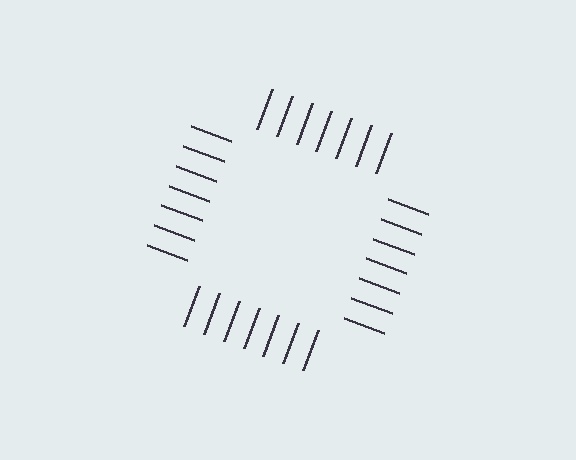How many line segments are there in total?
28 — 7 along each of the 4 edges.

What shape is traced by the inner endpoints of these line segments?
An illusory square — the line segments terminate on its edges but no continuous stroke is drawn.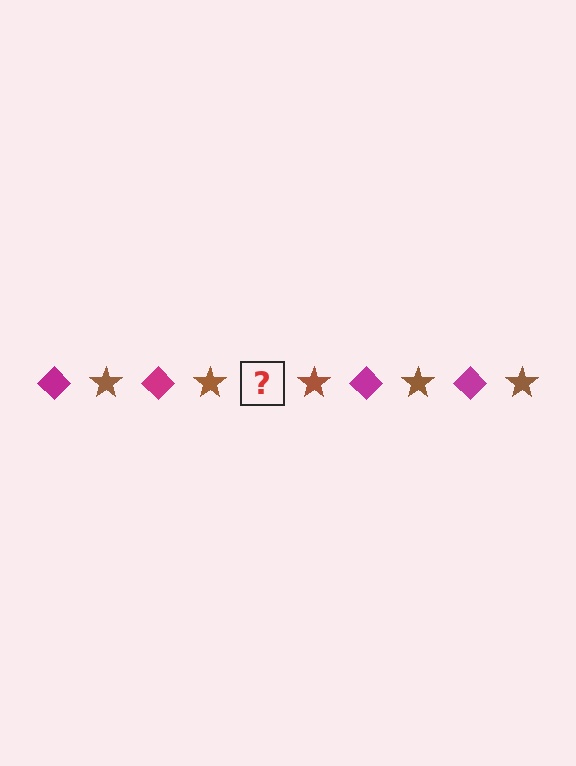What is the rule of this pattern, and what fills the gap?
The rule is that the pattern alternates between magenta diamond and brown star. The gap should be filled with a magenta diamond.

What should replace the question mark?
The question mark should be replaced with a magenta diamond.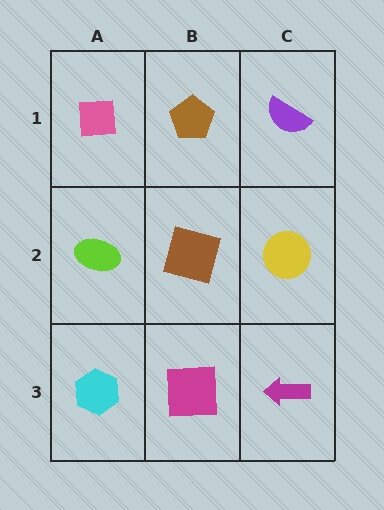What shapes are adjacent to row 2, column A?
A pink square (row 1, column A), a cyan hexagon (row 3, column A), a brown square (row 2, column B).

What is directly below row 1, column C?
A yellow circle.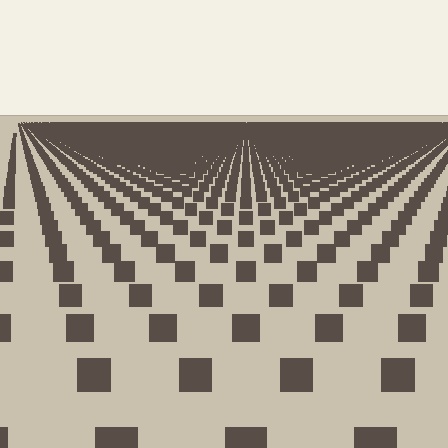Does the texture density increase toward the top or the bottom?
Density increases toward the top.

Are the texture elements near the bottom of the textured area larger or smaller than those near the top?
Larger. Near the bottom, elements are closer to the viewer and appear at a bigger on-screen size.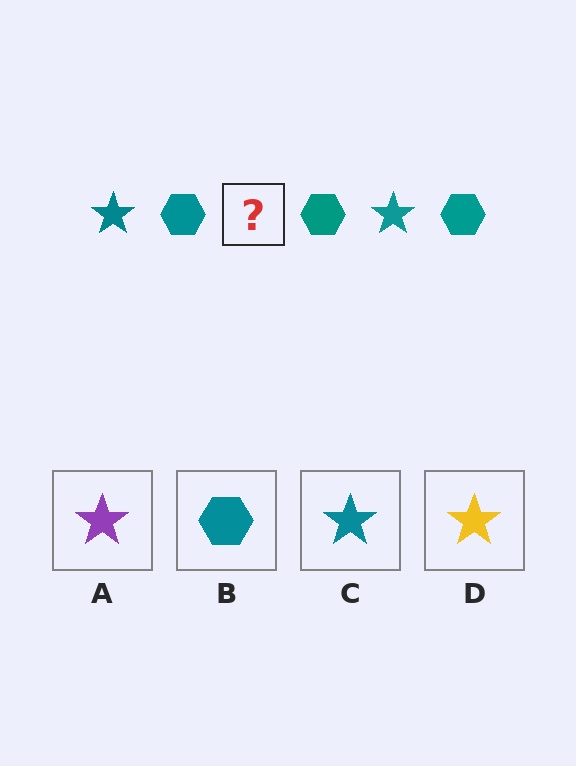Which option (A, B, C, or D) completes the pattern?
C.